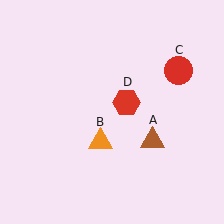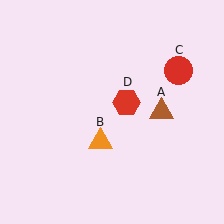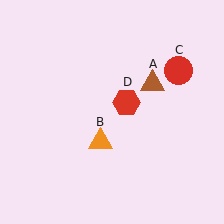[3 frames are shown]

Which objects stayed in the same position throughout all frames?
Orange triangle (object B) and red circle (object C) and red hexagon (object D) remained stationary.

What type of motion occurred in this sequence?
The brown triangle (object A) rotated counterclockwise around the center of the scene.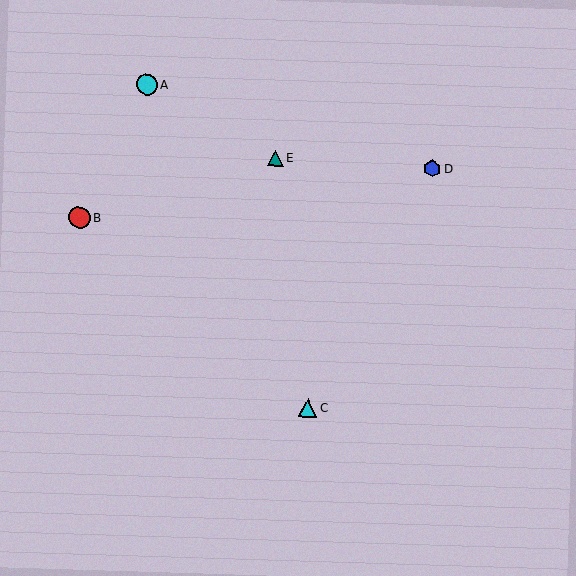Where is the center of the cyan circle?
The center of the cyan circle is at (147, 85).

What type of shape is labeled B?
Shape B is a red circle.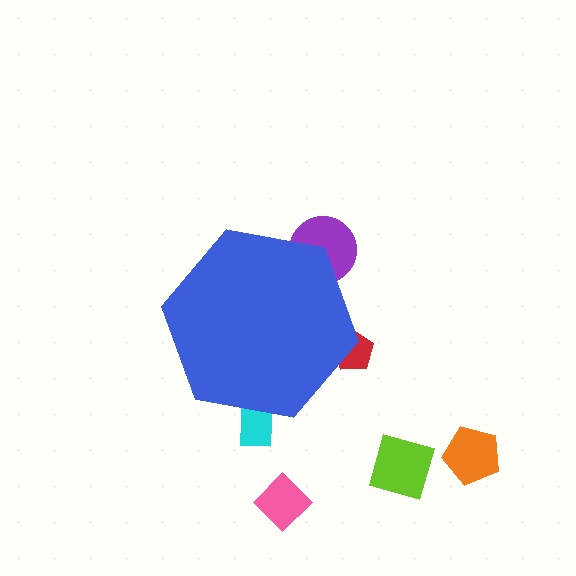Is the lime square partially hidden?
No, the lime square is fully visible.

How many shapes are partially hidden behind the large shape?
3 shapes are partially hidden.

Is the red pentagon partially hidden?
Yes, the red pentagon is partially hidden behind the blue hexagon.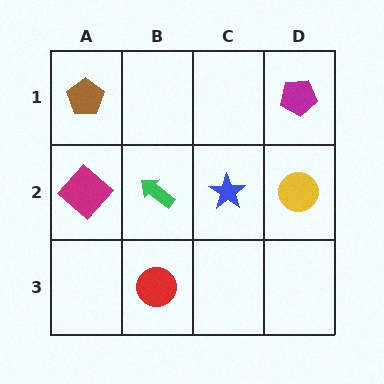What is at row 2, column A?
A magenta diamond.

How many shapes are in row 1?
2 shapes.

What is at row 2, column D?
A yellow circle.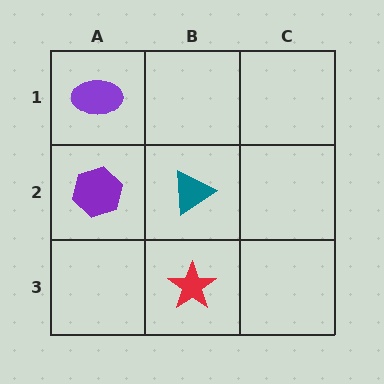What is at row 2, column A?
A purple hexagon.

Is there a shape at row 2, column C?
No, that cell is empty.